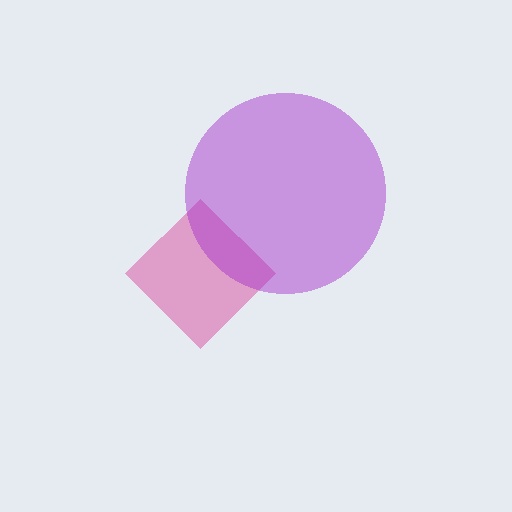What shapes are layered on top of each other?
The layered shapes are: a magenta diamond, a purple circle.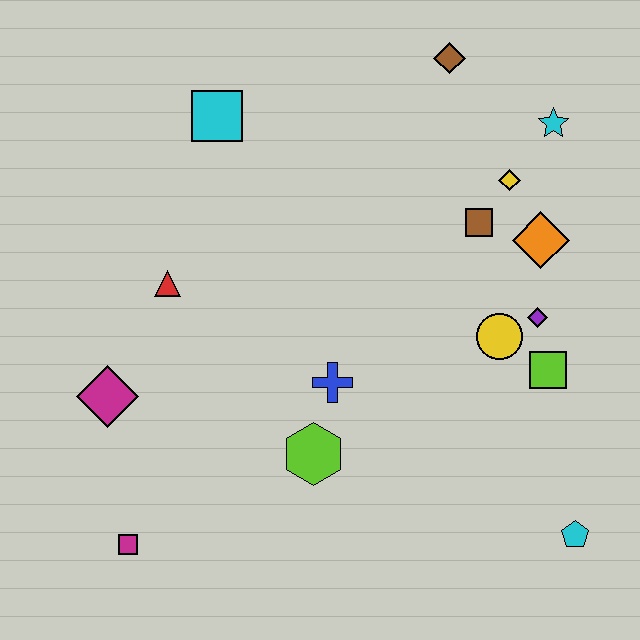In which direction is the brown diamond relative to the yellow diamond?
The brown diamond is above the yellow diamond.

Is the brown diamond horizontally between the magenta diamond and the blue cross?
No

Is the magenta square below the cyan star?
Yes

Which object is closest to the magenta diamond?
The red triangle is closest to the magenta diamond.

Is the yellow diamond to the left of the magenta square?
No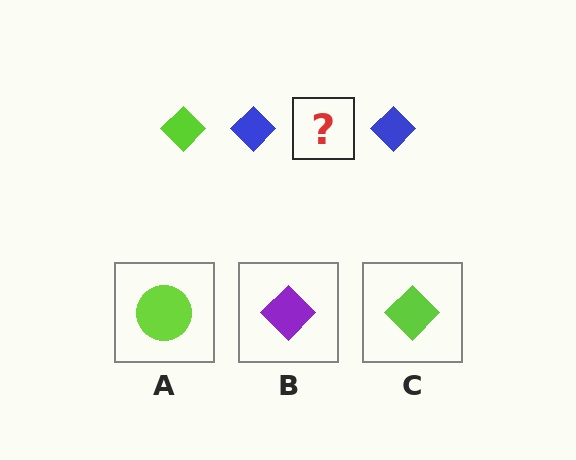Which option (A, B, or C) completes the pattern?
C.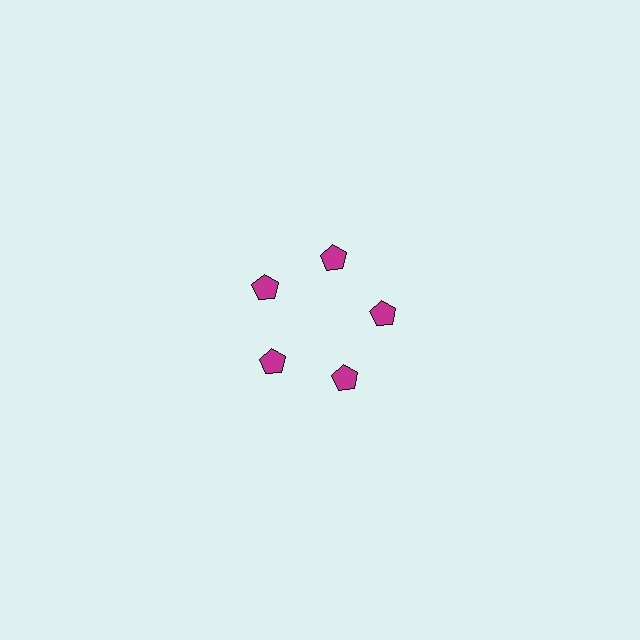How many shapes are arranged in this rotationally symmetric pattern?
There are 5 shapes, arranged in 5 groups of 1.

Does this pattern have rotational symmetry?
Yes, this pattern has 5-fold rotational symmetry. It looks the same after rotating 72 degrees around the center.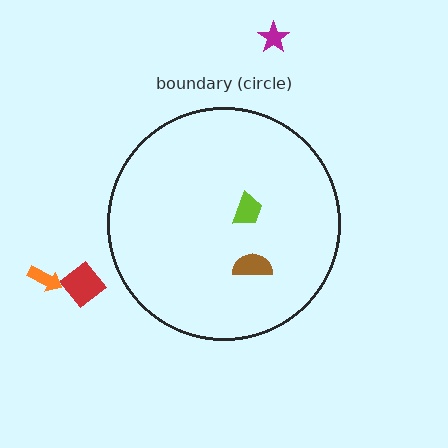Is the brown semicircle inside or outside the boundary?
Inside.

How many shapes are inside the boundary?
2 inside, 3 outside.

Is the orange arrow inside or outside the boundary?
Outside.